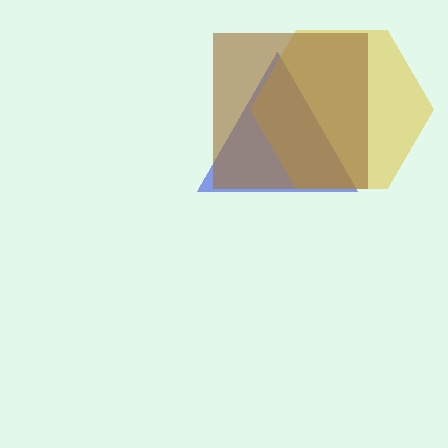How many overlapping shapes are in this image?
There are 3 overlapping shapes in the image.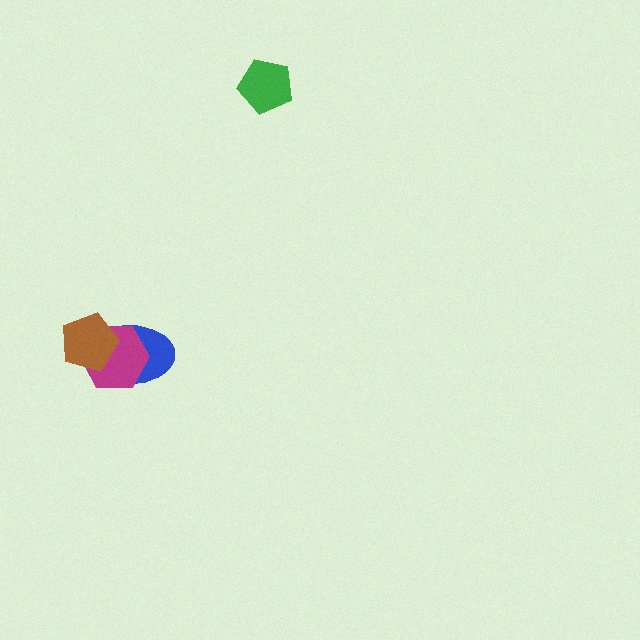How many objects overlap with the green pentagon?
0 objects overlap with the green pentagon.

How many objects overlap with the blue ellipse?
2 objects overlap with the blue ellipse.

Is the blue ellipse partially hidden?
Yes, it is partially covered by another shape.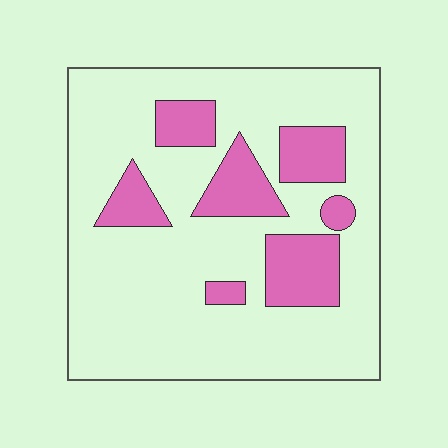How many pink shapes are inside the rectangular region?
7.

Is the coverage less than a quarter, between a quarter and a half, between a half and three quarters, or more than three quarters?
Less than a quarter.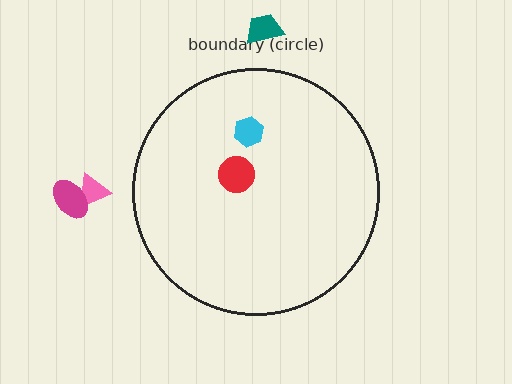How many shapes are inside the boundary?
2 inside, 3 outside.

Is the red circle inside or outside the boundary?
Inside.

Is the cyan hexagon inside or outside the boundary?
Inside.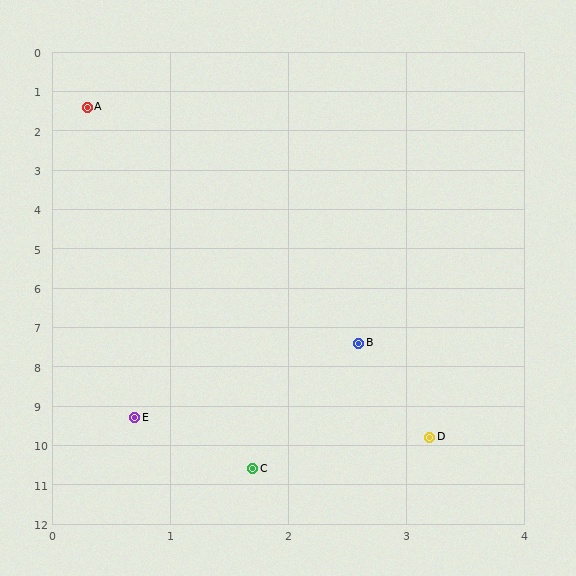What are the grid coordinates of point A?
Point A is at approximately (0.3, 1.4).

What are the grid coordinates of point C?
Point C is at approximately (1.7, 10.6).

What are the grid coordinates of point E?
Point E is at approximately (0.7, 9.3).